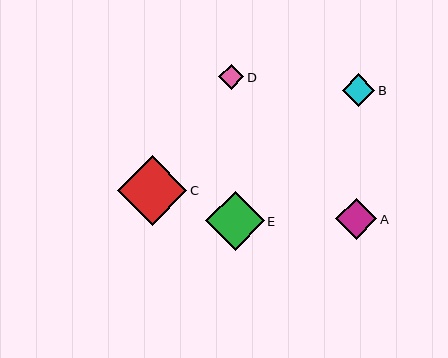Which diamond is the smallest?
Diamond D is the smallest with a size of approximately 25 pixels.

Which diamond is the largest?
Diamond C is the largest with a size of approximately 69 pixels.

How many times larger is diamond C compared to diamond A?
Diamond C is approximately 1.7 times the size of diamond A.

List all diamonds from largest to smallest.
From largest to smallest: C, E, A, B, D.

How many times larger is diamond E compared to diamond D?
Diamond E is approximately 2.4 times the size of diamond D.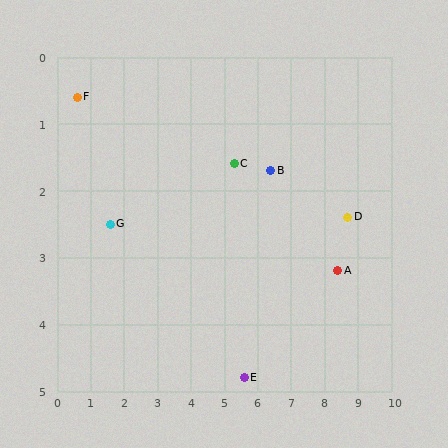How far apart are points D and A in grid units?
Points D and A are about 0.9 grid units apart.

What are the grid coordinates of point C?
Point C is at approximately (5.3, 1.6).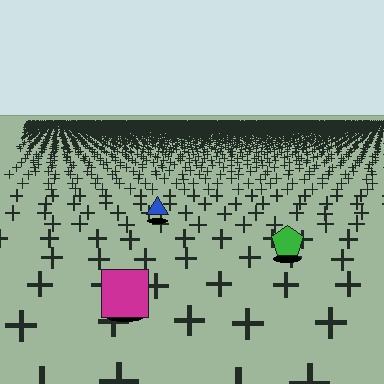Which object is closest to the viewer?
The magenta square is closest. The texture marks near it are larger and more spread out.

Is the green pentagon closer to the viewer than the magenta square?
No. The magenta square is closer — you can tell from the texture gradient: the ground texture is coarser near it.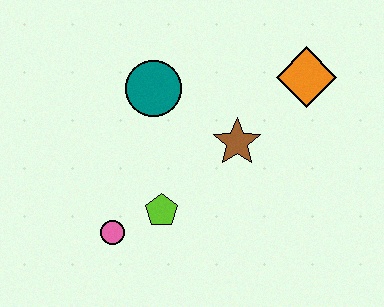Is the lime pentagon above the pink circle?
Yes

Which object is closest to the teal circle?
The brown star is closest to the teal circle.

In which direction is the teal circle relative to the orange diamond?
The teal circle is to the left of the orange diamond.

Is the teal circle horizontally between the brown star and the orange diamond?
No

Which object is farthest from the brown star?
The pink circle is farthest from the brown star.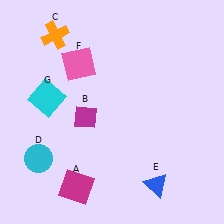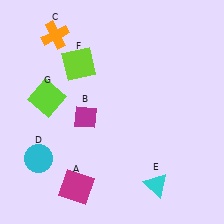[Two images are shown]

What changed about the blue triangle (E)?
In Image 1, E is blue. In Image 2, it changed to cyan.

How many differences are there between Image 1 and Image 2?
There are 3 differences between the two images.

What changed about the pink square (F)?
In Image 1, F is pink. In Image 2, it changed to lime.